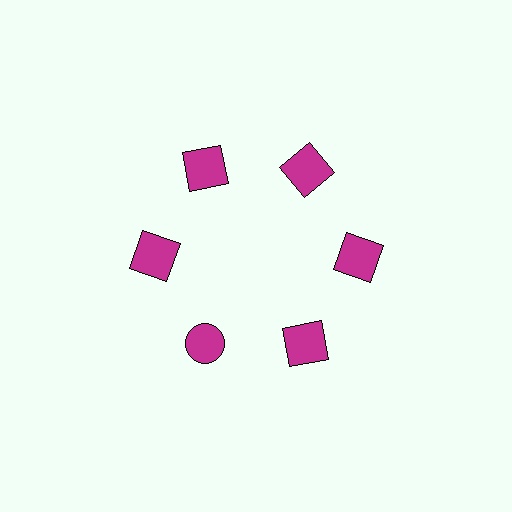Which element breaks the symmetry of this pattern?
The magenta circle at roughly the 7 o'clock position breaks the symmetry. All other shapes are magenta squares.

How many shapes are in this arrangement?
There are 6 shapes arranged in a ring pattern.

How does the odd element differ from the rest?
It has a different shape: circle instead of square.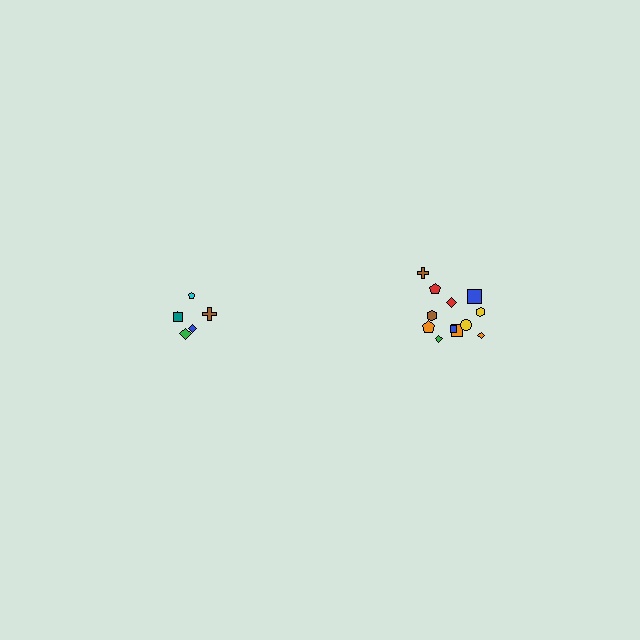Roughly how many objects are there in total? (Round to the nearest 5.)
Roughly 20 objects in total.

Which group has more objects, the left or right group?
The right group.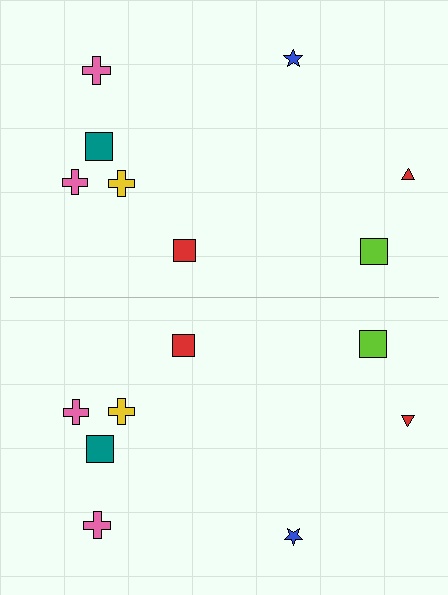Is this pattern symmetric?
Yes, this pattern has bilateral (reflection) symmetry.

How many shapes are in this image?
There are 16 shapes in this image.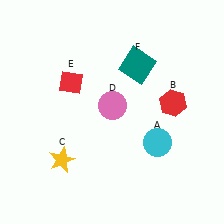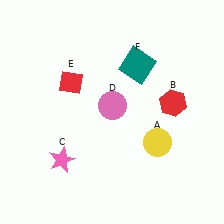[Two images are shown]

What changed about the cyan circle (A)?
In Image 1, A is cyan. In Image 2, it changed to yellow.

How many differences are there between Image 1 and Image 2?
There are 2 differences between the two images.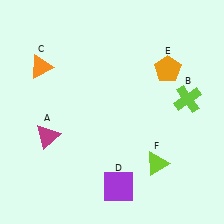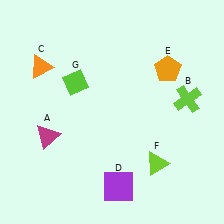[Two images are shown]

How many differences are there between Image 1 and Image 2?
There is 1 difference between the two images.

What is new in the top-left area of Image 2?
A lime diamond (G) was added in the top-left area of Image 2.